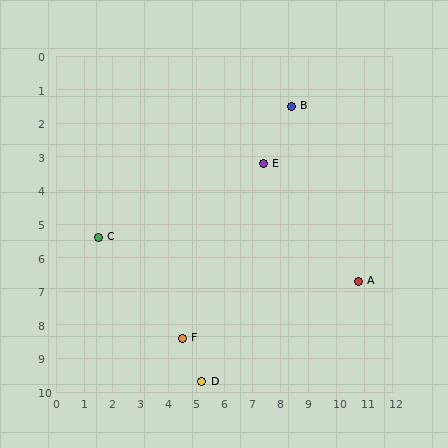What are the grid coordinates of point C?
Point C is at approximately (1.5, 5.4).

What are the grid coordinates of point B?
Point B is at approximately (8.4, 1.5).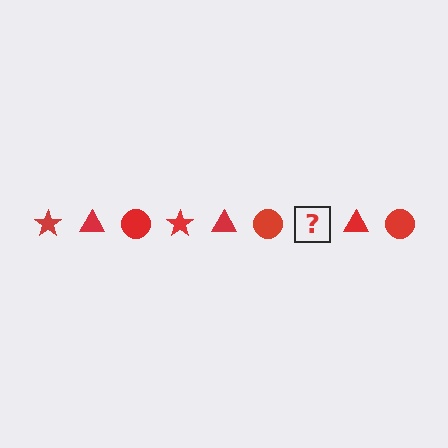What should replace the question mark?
The question mark should be replaced with a red star.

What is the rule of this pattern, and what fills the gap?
The rule is that the pattern cycles through star, triangle, circle shapes in red. The gap should be filled with a red star.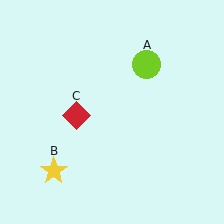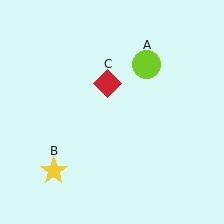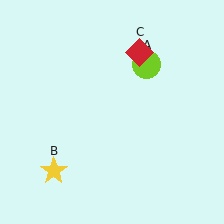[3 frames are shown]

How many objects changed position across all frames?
1 object changed position: red diamond (object C).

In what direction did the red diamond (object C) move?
The red diamond (object C) moved up and to the right.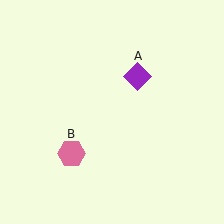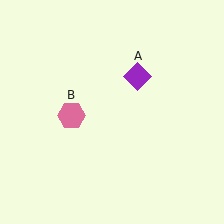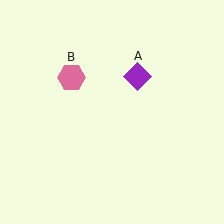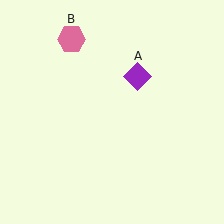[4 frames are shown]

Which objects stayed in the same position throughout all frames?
Purple diamond (object A) remained stationary.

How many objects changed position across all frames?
1 object changed position: pink hexagon (object B).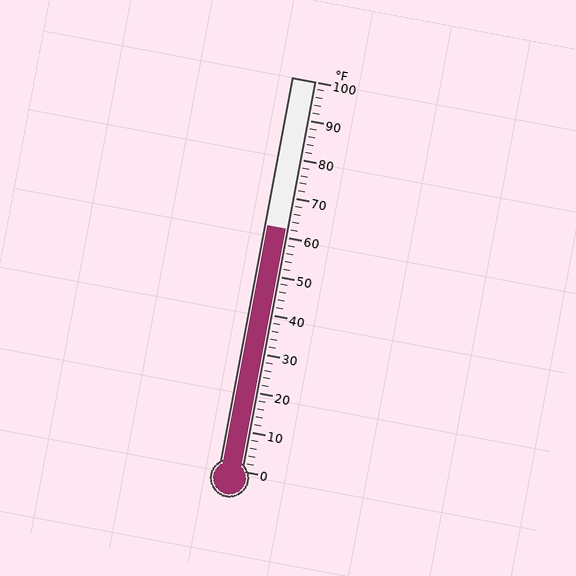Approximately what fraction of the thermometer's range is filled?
The thermometer is filled to approximately 60% of its range.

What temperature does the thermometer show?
The thermometer shows approximately 62°F.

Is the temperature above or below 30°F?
The temperature is above 30°F.